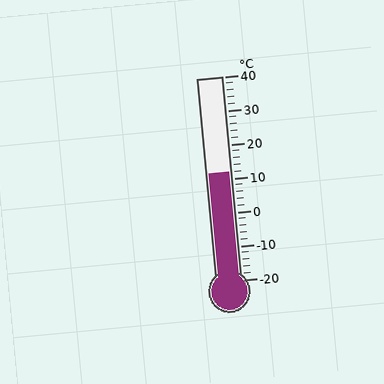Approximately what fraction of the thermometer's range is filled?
The thermometer is filled to approximately 55% of its range.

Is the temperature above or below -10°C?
The temperature is above -10°C.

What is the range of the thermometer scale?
The thermometer scale ranges from -20°C to 40°C.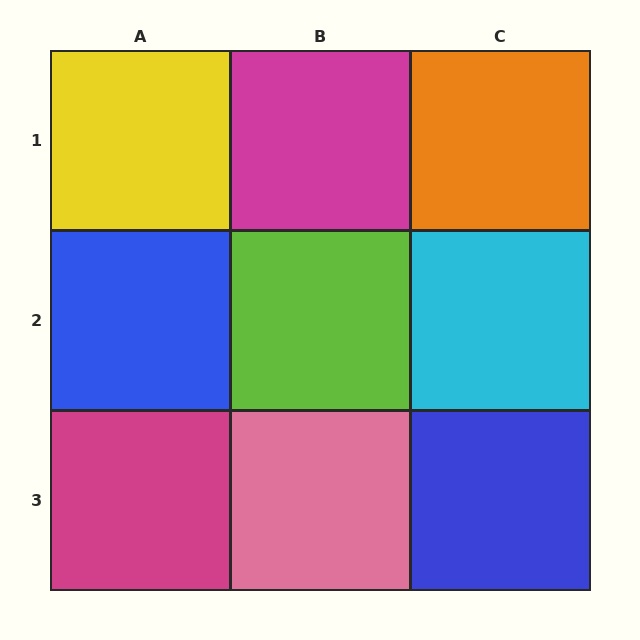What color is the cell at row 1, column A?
Yellow.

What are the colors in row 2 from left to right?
Blue, lime, cyan.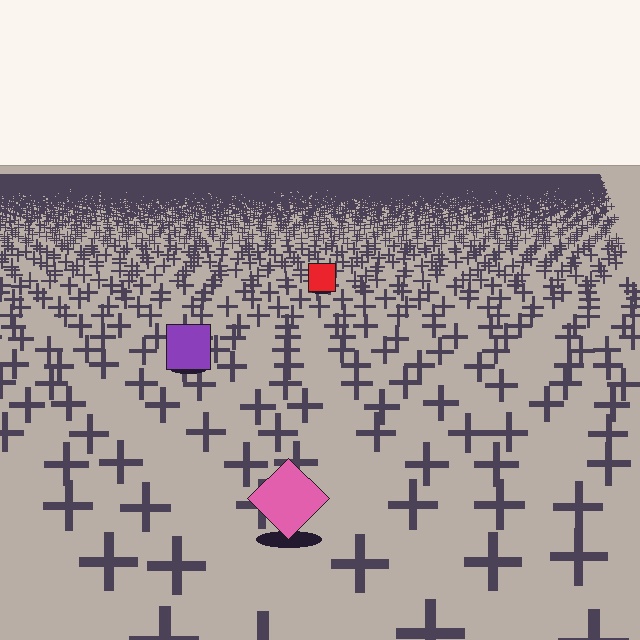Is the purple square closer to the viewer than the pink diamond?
No. The pink diamond is closer — you can tell from the texture gradient: the ground texture is coarser near it.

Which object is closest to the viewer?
The pink diamond is closest. The texture marks near it are larger and more spread out.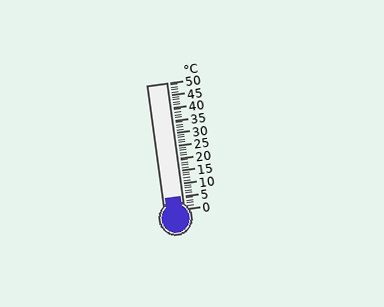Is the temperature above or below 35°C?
The temperature is below 35°C.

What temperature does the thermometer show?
The thermometer shows approximately 5°C.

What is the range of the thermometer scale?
The thermometer scale ranges from 0°C to 50°C.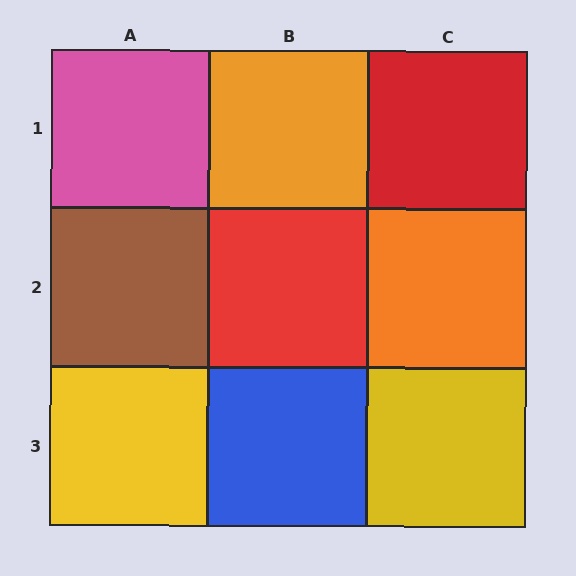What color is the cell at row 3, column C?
Yellow.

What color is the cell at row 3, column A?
Yellow.